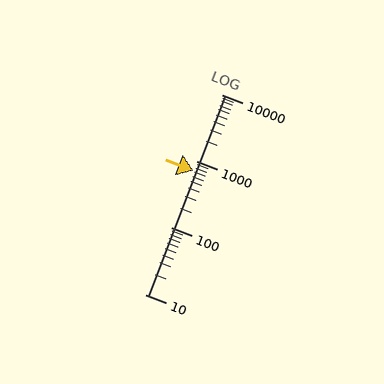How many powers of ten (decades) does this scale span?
The scale spans 3 decades, from 10 to 10000.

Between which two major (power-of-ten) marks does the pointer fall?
The pointer is between 100 and 1000.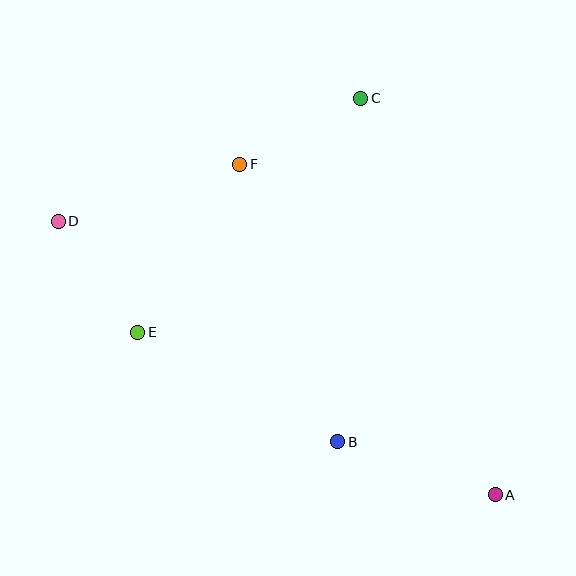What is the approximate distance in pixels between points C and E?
The distance between C and E is approximately 323 pixels.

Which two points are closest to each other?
Points D and E are closest to each other.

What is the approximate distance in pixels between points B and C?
The distance between B and C is approximately 344 pixels.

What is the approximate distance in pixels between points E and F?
The distance between E and F is approximately 196 pixels.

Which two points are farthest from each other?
Points A and D are farthest from each other.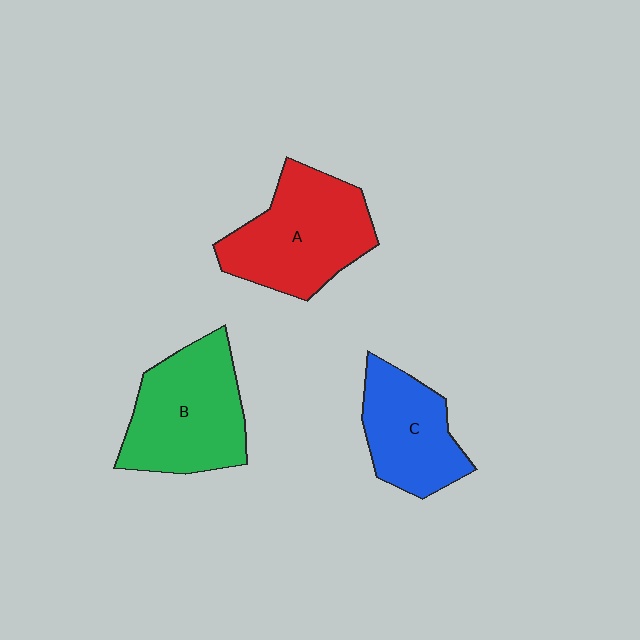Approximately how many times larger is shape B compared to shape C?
Approximately 1.3 times.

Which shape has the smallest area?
Shape C (blue).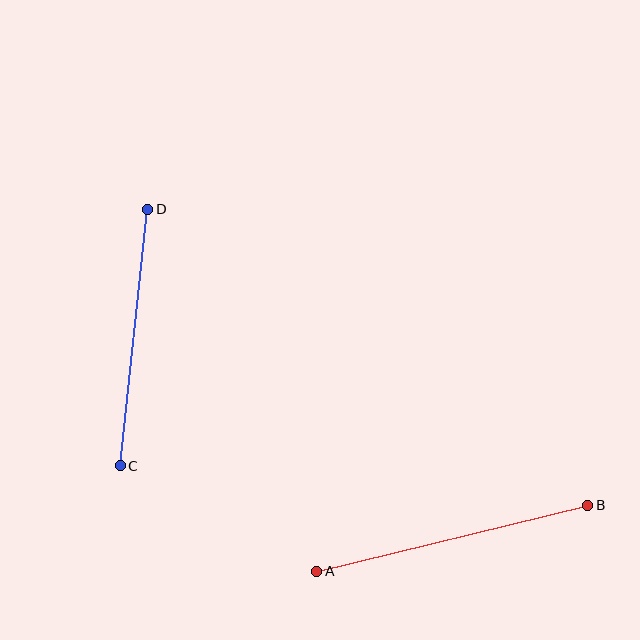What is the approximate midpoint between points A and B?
The midpoint is at approximately (452, 538) pixels.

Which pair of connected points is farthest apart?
Points A and B are farthest apart.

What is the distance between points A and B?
The distance is approximately 279 pixels.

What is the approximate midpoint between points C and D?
The midpoint is at approximately (134, 338) pixels.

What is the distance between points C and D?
The distance is approximately 258 pixels.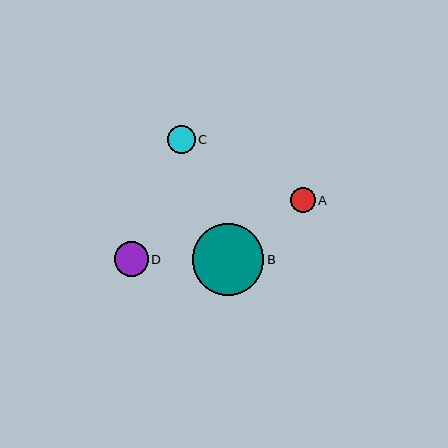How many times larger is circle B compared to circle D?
Circle B is approximately 2.1 times the size of circle D.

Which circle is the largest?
Circle B is the largest with a size of approximately 72 pixels.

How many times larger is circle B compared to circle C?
Circle B is approximately 2.6 times the size of circle C.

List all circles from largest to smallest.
From largest to smallest: B, D, C, A.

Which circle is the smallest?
Circle A is the smallest with a size of approximately 25 pixels.